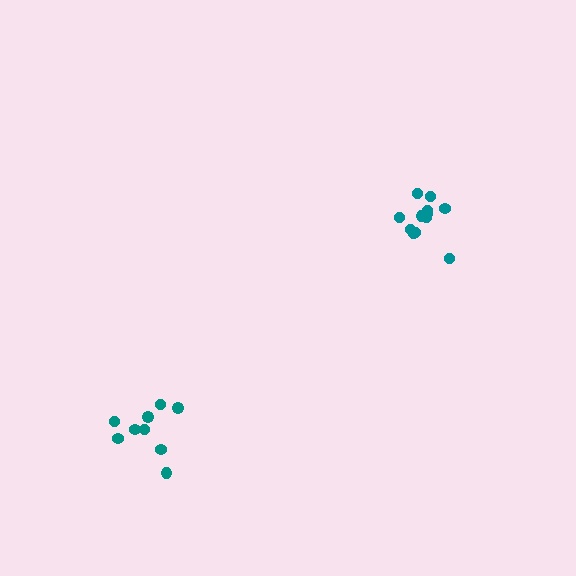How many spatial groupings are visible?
There are 2 spatial groupings.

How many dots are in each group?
Group 1: 12 dots, Group 2: 9 dots (21 total).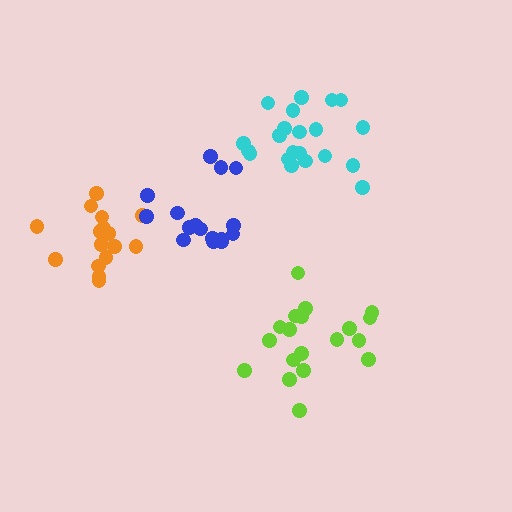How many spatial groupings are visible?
There are 4 spatial groupings.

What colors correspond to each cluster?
The clusters are colored: orange, lime, cyan, blue.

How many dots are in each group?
Group 1: 16 dots, Group 2: 19 dots, Group 3: 21 dots, Group 4: 19 dots (75 total).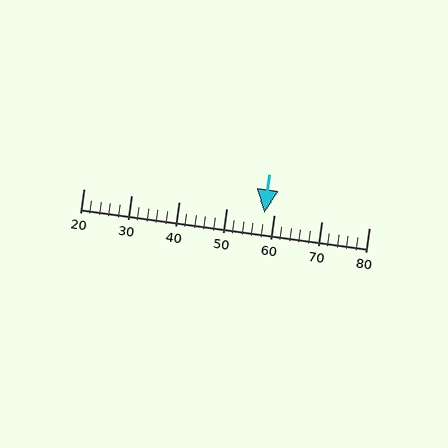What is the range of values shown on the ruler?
The ruler shows values from 20 to 80.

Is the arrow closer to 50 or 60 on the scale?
The arrow is closer to 60.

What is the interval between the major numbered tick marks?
The major tick marks are spaced 10 units apart.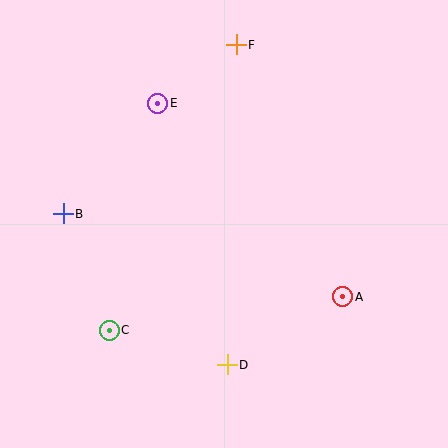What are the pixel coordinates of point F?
Point F is at (236, 45).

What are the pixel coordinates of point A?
Point A is at (343, 297).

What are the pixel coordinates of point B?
Point B is at (63, 214).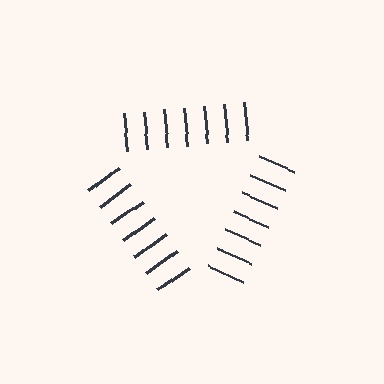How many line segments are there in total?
21 — 7 along each of the 3 edges.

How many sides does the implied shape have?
3 sides — the line-ends trace a triangle.